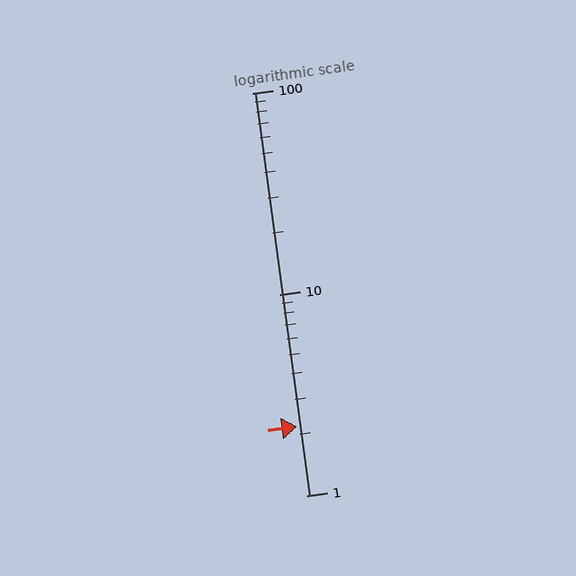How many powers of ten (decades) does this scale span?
The scale spans 2 decades, from 1 to 100.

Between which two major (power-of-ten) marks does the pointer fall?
The pointer is between 1 and 10.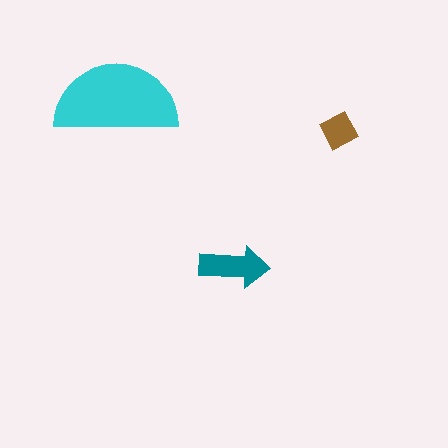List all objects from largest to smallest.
The cyan semicircle, the teal arrow, the brown square.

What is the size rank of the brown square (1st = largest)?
3rd.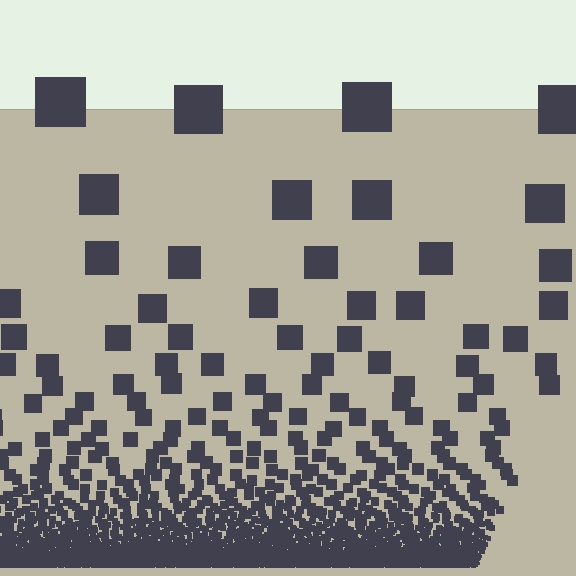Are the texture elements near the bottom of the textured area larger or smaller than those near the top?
Smaller. The gradient is inverted — elements near the bottom are smaller and denser.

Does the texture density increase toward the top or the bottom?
Density increases toward the bottom.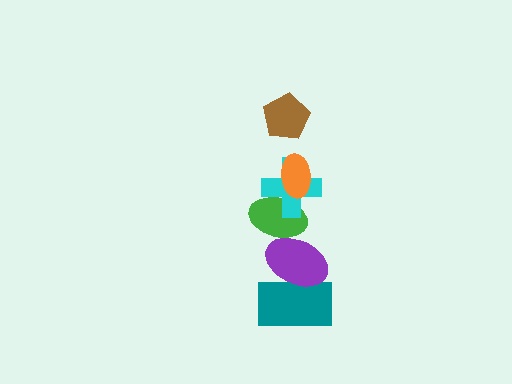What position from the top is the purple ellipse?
The purple ellipse is 5th from the top.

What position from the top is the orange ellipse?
The orange ellipse is 2nd from the top.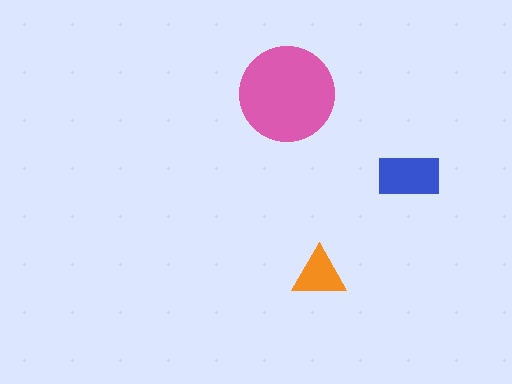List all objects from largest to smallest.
The pink circle, the blue rectangle, the orange triangle.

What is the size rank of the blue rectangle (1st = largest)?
2nd.